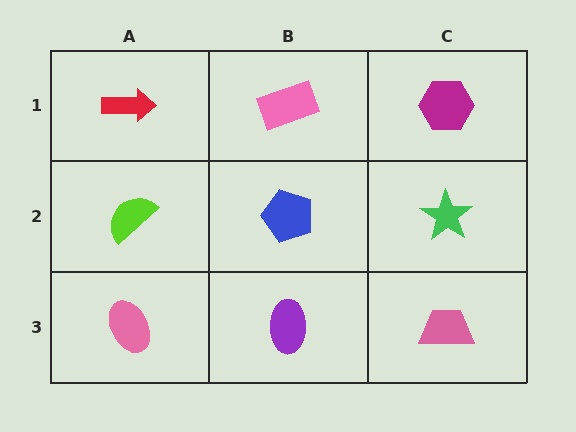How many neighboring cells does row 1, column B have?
3.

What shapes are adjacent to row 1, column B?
A blue pentagon (row 2, column B), a red arrow (row 1, column A), a magenta hexagon (row 1, column C).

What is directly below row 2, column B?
A purple ellipse.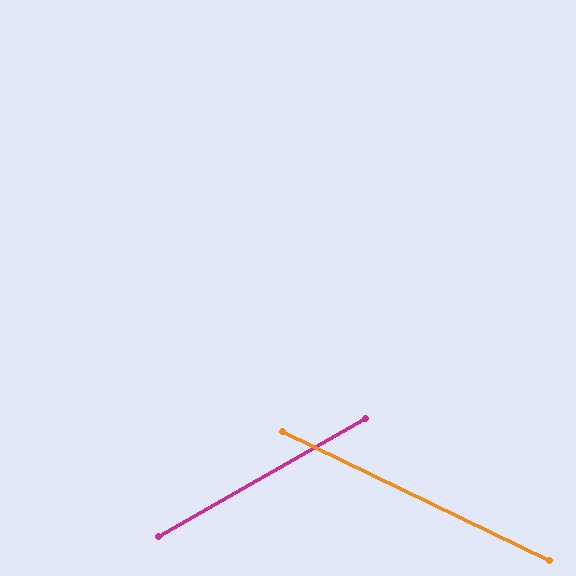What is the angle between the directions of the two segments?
Approximately 55 degrees.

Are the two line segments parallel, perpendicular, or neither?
Neither parallel nor perpendicular — they differ by about 55°.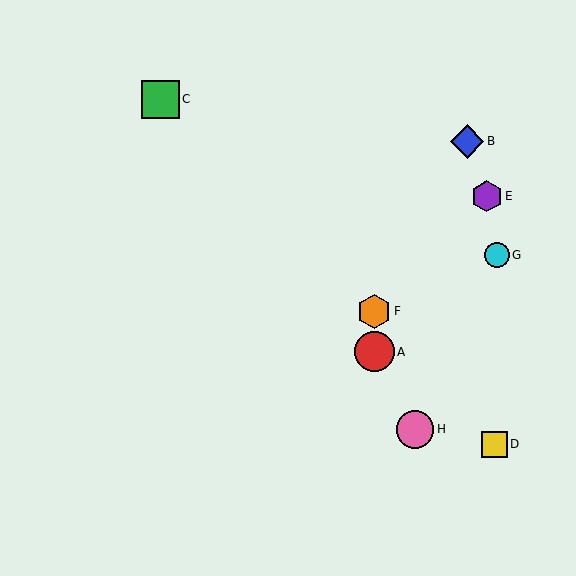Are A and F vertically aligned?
Yes, both are at x≈374.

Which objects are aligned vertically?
Objects A, F are aligned vertically.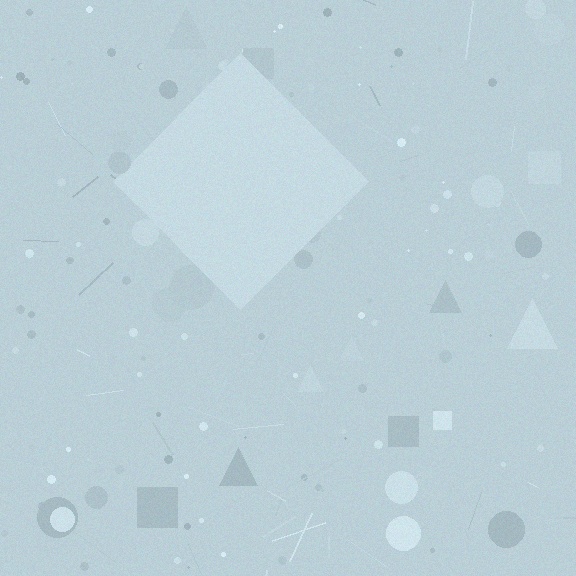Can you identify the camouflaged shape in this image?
The camouflaged shape is a diamond.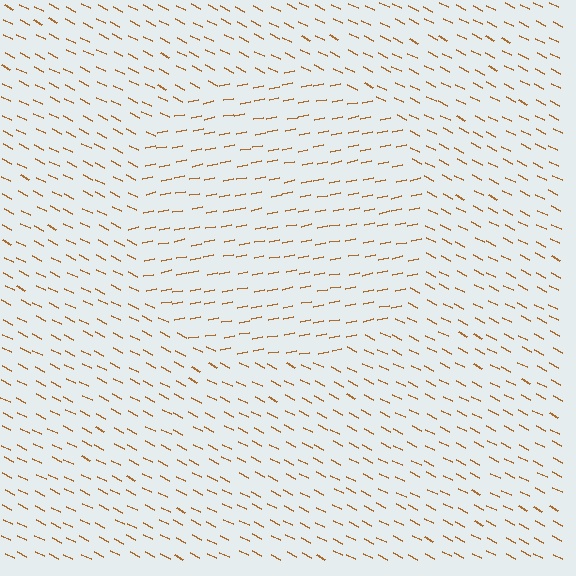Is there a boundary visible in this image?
Yes, there is a texture boundary formed by a change in line orientation.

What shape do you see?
I see a circle.